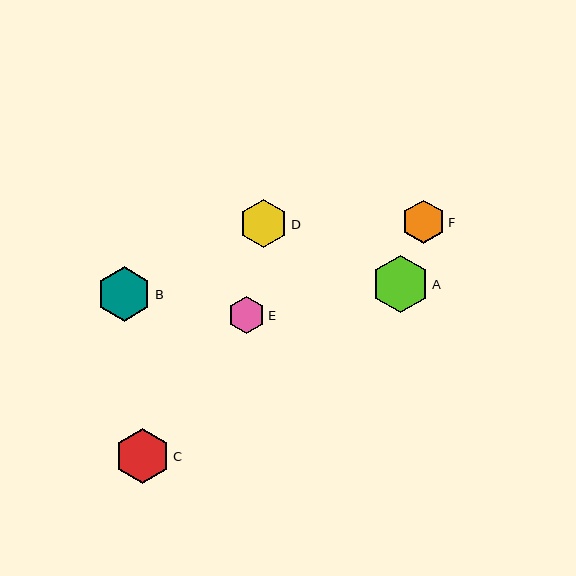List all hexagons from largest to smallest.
From largest to smallest: A, B, C, D, F, E.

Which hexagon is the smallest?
Hexagon E is the smallest with a size of approximately 37 pixels.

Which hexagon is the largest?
Hexagon A is the largest with a size of approximately 57 pixels.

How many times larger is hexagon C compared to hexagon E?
Hexagon C is approximately 1.5 times the size of hexagon E.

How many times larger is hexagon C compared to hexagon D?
Hexagon C is approximately 1.1 times the size of hexagon D.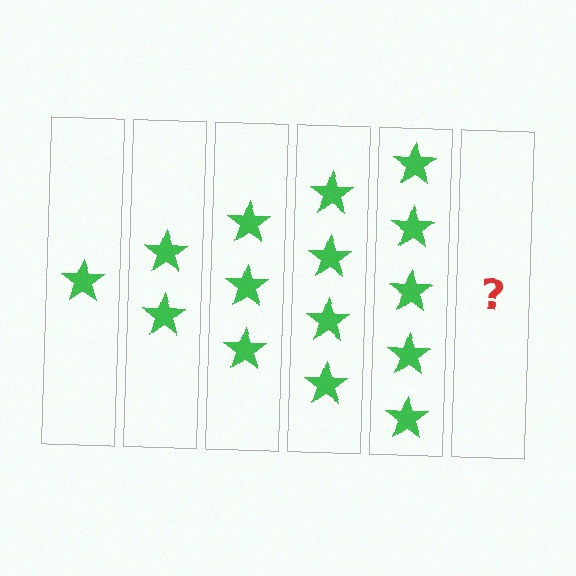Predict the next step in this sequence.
The next step is 6 stars.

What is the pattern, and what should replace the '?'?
The pattern is that each step adds one more star. The '?' should be 6 stars.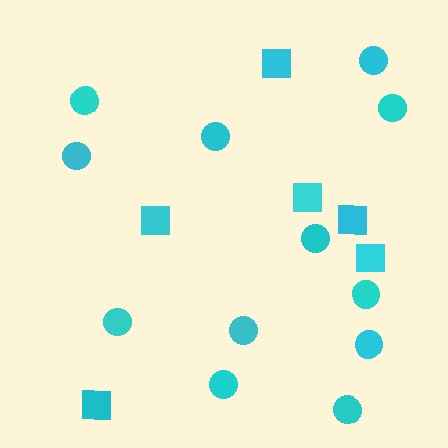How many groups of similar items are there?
There are 2 groups: one group of squares (6) and one group of circles (12).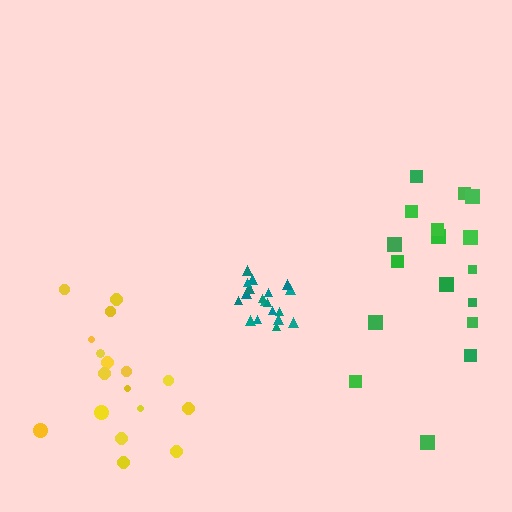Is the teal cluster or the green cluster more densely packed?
Teal.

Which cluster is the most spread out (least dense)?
Green.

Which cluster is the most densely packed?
Teal.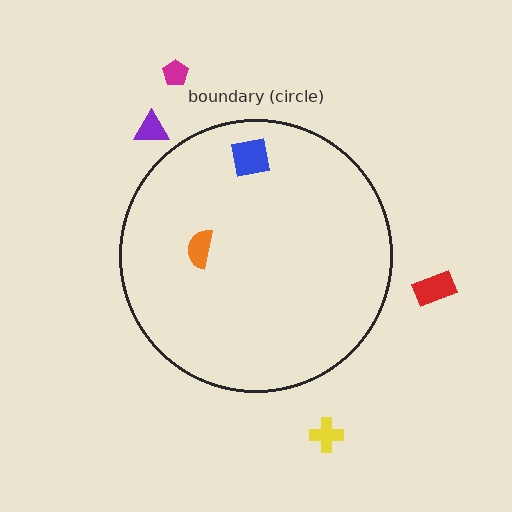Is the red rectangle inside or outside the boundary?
Outside.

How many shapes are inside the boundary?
2 inside, 4 outside.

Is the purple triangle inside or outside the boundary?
Outside.